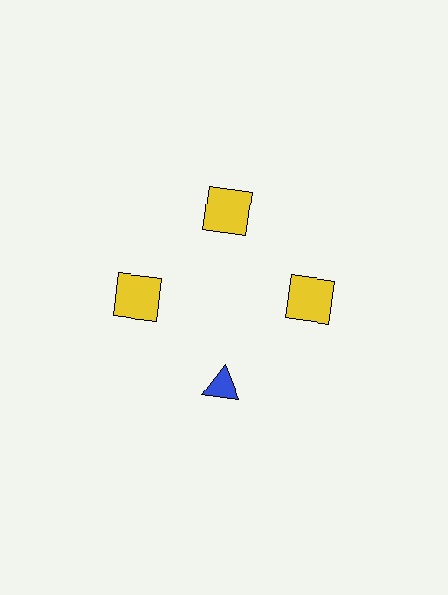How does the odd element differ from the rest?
It differs in both color (blue instead of yellow) and shape (triangle instead of square).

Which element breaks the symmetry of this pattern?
The blue triangle at roughly the 6 o'clock position breaks the symmetry. All other shapes are yellow squares.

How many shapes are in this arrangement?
There are 4 shapes arranged in a ring pattern.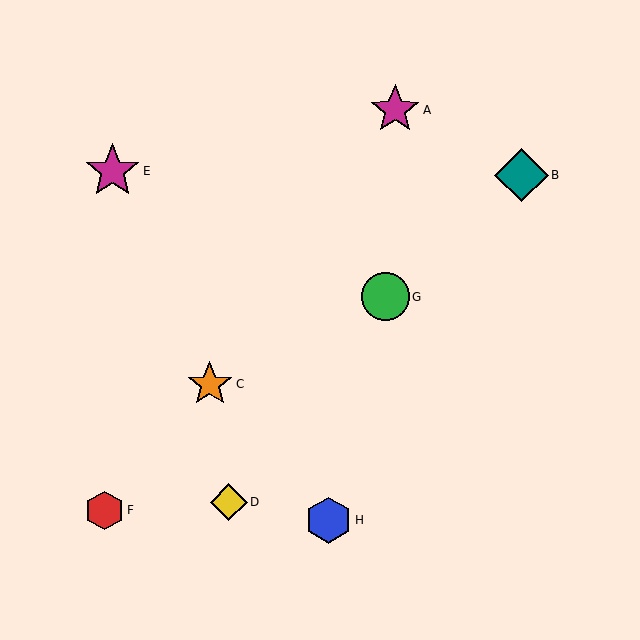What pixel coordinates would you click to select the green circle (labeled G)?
Click at (386, 297) to select the green circle G.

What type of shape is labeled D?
Shape D is a yellow diamond.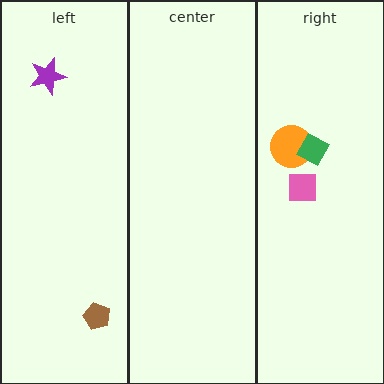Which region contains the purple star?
The left region.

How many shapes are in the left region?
2.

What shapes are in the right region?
The orange circle, the pink square, the green diamond.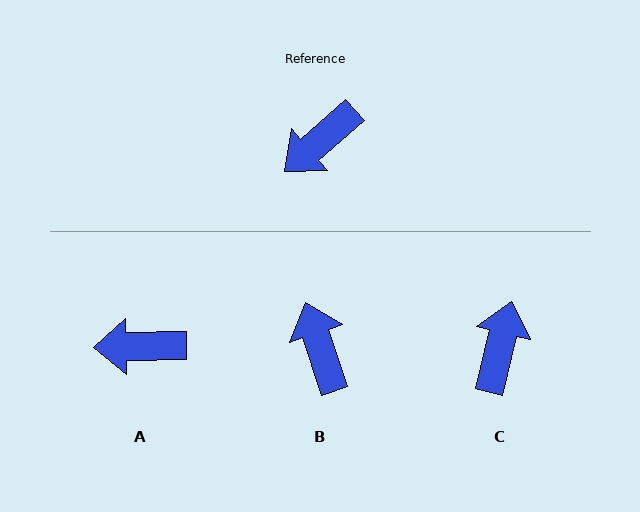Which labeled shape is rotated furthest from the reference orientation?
C, about 145 degrees away.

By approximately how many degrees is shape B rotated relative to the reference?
Approximately 113 degrees clockwise.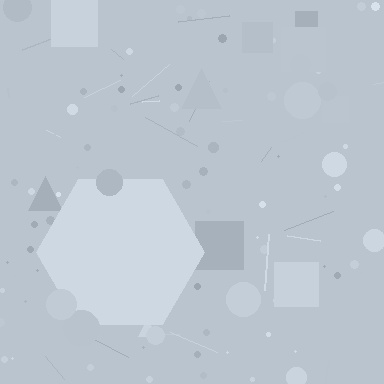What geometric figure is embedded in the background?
A hexagon is embedded in the background.